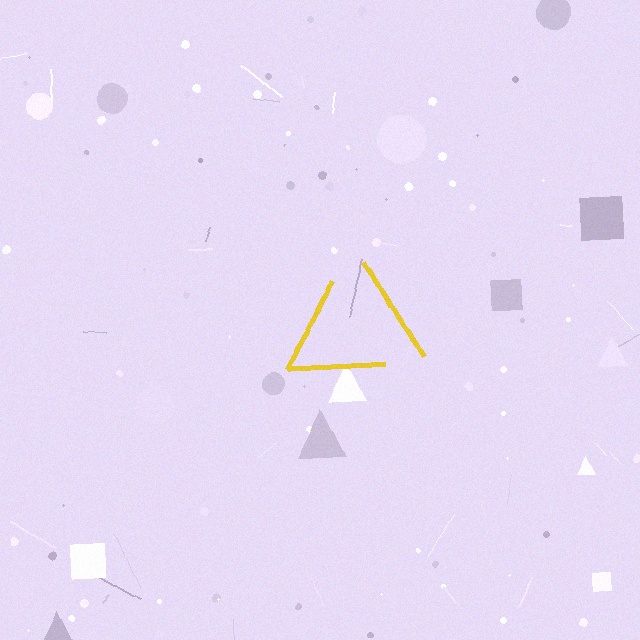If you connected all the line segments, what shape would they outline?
They would outline a triangle.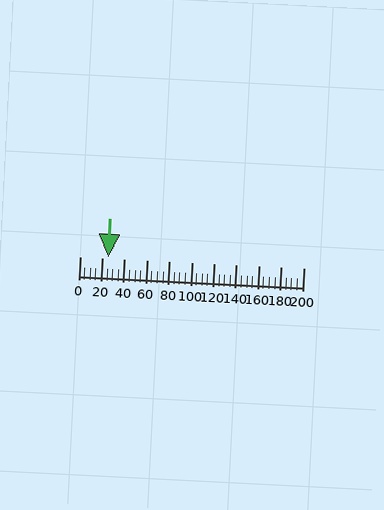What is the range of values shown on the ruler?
The ruler shows values from 0 to 200.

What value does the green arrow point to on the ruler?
The green arrow points to approximately 25.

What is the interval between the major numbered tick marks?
The major tick marks are spaced 20 units apart.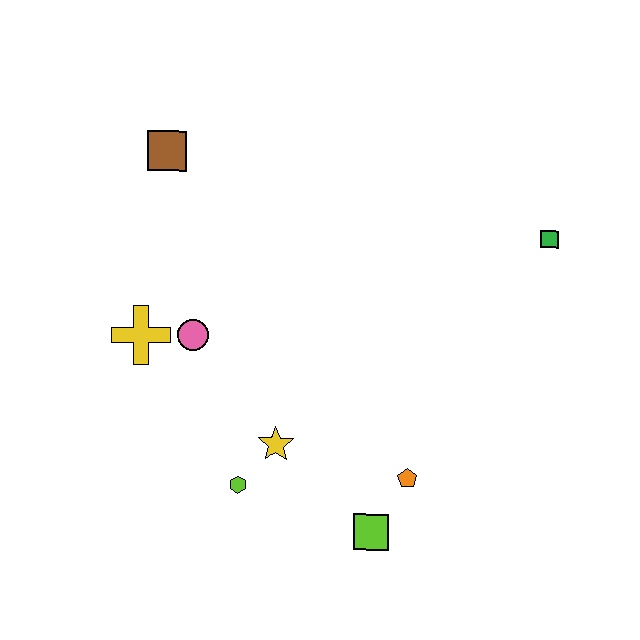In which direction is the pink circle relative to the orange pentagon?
The pink circle is to the left of the orange pentagon.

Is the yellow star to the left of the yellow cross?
No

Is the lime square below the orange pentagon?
Yes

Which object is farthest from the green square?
The yellow cross is farthest from the green square.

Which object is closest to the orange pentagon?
The lime square is closest to the orange pentagon.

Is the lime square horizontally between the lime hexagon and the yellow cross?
No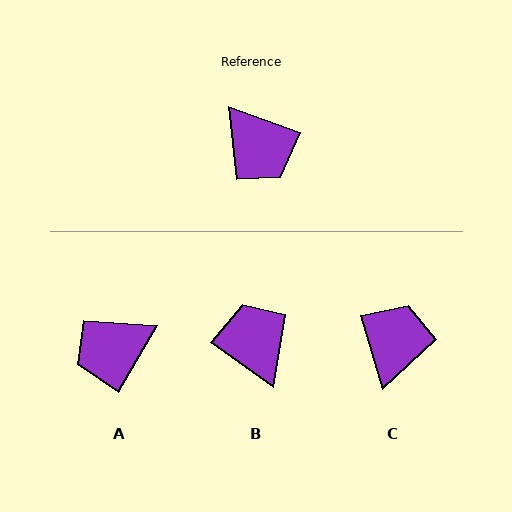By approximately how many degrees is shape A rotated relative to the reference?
Approximately 100 degrees clockwise.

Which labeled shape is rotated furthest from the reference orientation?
B, about 165 degrees away.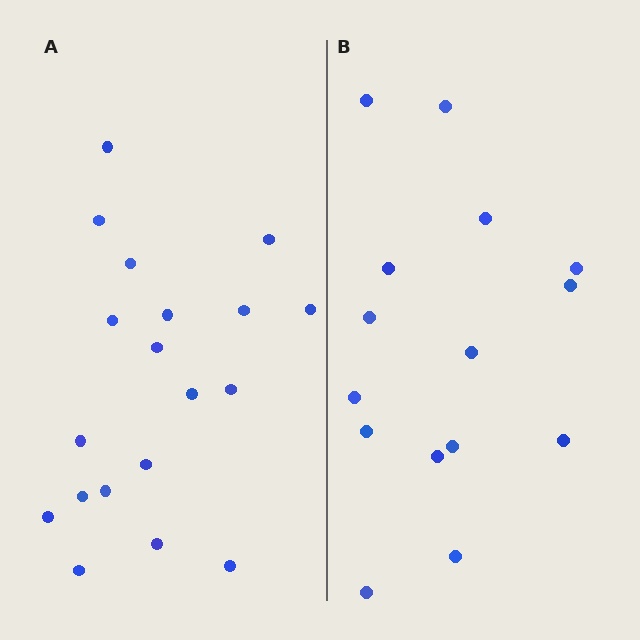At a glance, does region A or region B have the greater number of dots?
Region A (the left region) has more dots.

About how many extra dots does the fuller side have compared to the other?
Region A has about 4 more dots than region B.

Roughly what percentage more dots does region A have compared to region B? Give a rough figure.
About 25% more.